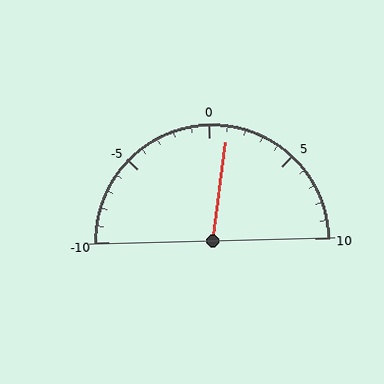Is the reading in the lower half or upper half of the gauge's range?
The reading is in the upper half of the range (-10 to 10).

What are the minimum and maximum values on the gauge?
The gauge ranges from -10 to 10.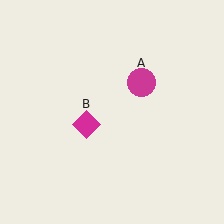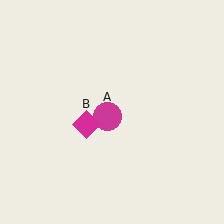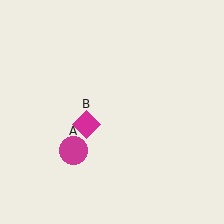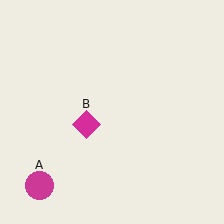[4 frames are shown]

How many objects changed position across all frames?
1 object changed position: magenta circle (object A).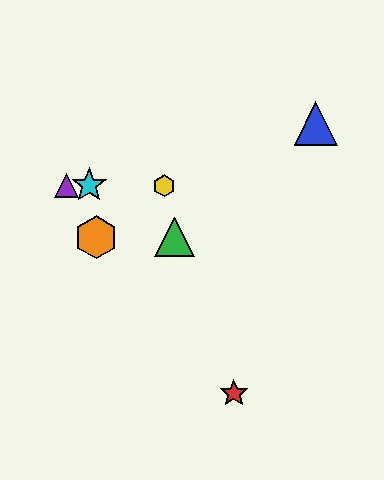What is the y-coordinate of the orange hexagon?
The orange hexagon is at y≈237.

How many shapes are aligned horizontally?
3 shapes (the yellow hexagon, the purple triangle, the cyan star) are aligned horizontally.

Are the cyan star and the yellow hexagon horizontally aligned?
Yes, both are at y≈186.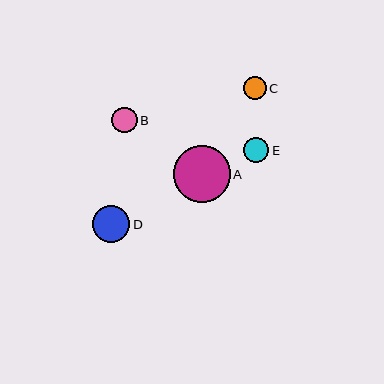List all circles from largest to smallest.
From largest to smallest: A, D, B, E, C.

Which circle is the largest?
Circle A is the largest with a size of approximately 57 pixels.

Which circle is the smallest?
Circle C is the smallest with a size of approximately 23 pixels.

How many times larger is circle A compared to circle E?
Circle A is approximately 2.2 times the size of circle E.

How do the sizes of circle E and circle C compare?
Circle E and circle C are approximately the same size.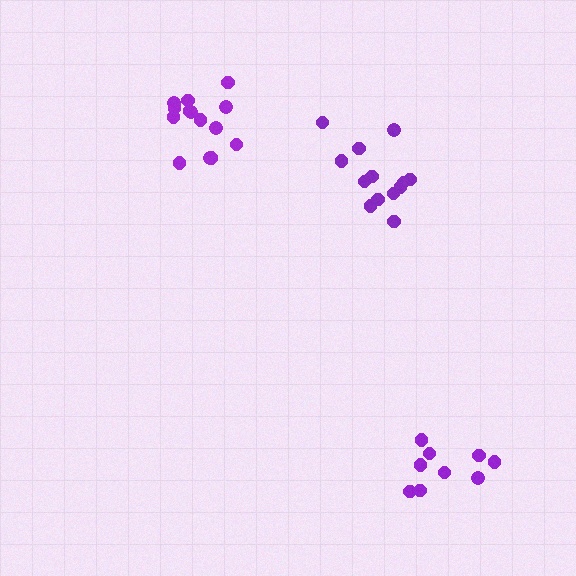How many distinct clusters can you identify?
There are 3 distinct clusters.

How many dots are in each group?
Group 1: 13 dots, Group 2: 9 dots, Group 3: 14 dots (36 total).